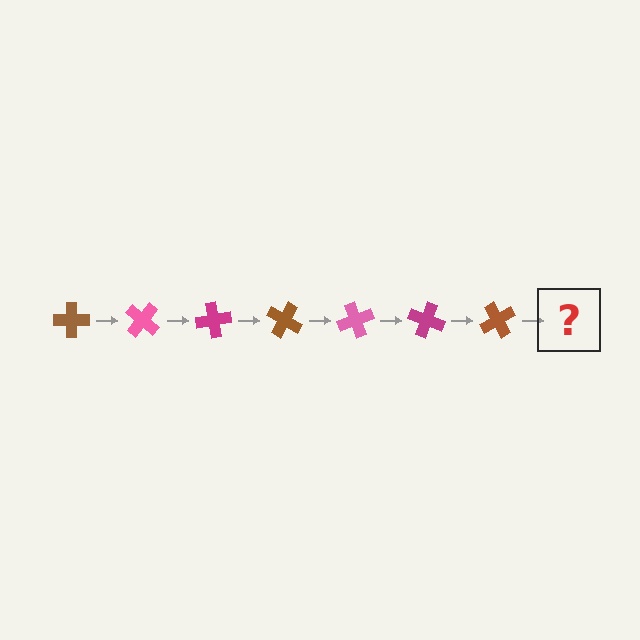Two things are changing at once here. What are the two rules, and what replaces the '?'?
The two rules are that it rotates 40 degrees each step and the color cycles through brown, pink, and magenta. The '?' should be a pink cross, rotated 280 degrees from the start.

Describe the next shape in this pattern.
It should be a pink cross, rotated 280 degrees from the start.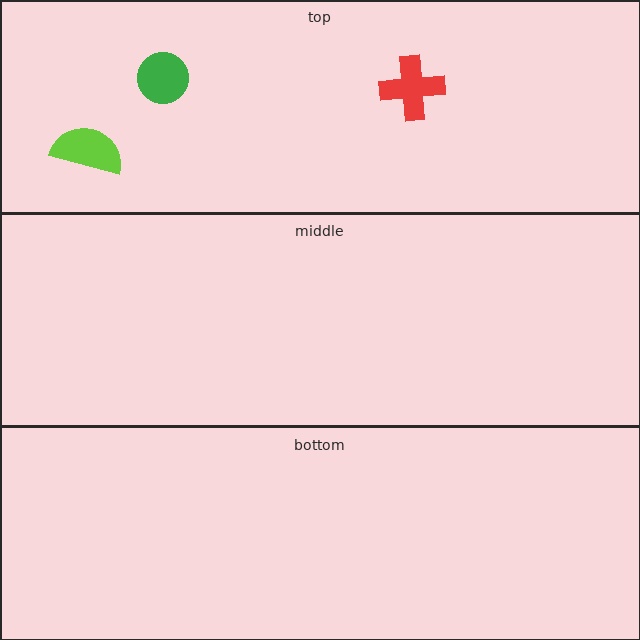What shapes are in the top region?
The green circle, the lime semicircle, the red cross.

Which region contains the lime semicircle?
The top region.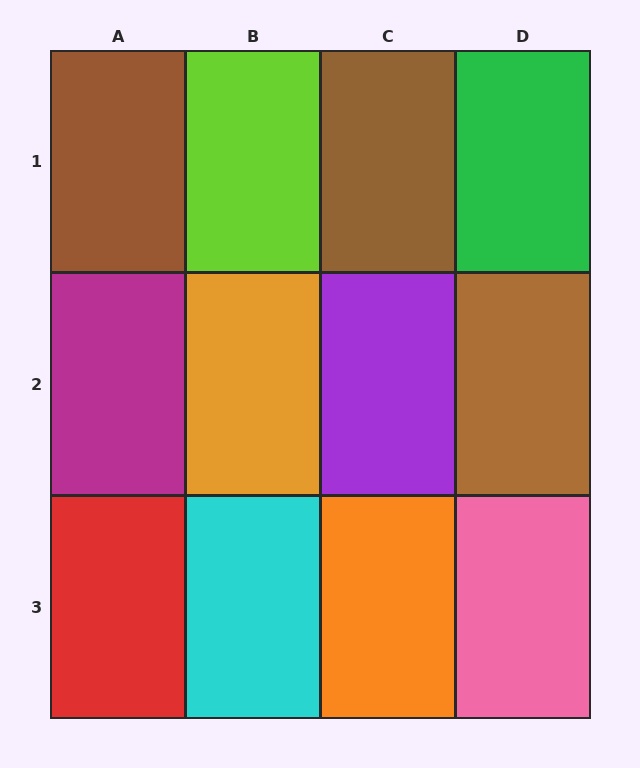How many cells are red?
1 cell is red.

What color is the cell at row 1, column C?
Brown.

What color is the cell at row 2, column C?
Purple.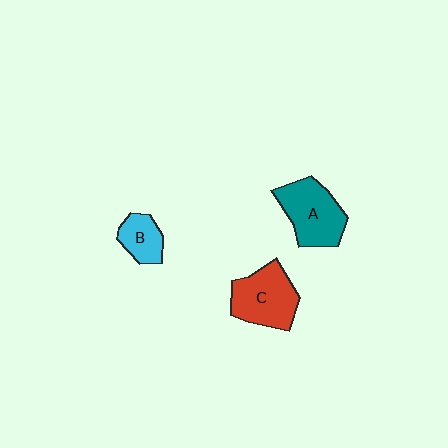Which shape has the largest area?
Shape A (teal).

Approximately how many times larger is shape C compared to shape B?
Approximately 1.8 times.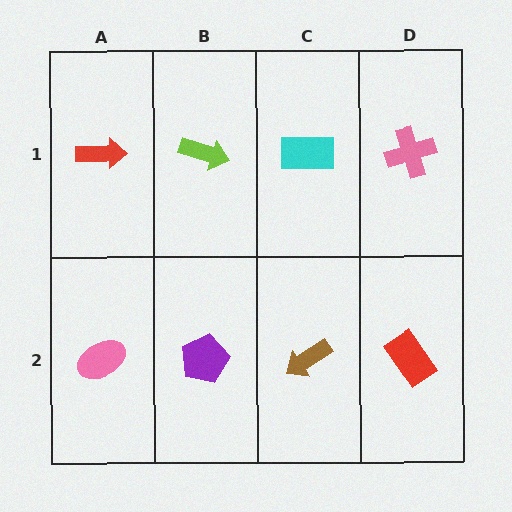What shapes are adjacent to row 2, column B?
A lime arrow (row 1, column B), a pink ellipse (row 2, column A), a brown arrow (row 2, column C).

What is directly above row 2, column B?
A lime arrow.